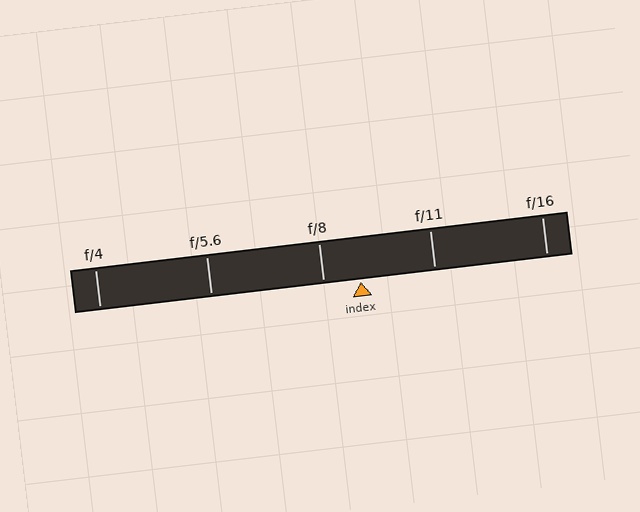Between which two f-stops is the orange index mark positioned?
The index mark is between f/8 and f/11.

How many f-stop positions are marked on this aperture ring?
There are 5 f-stop positions marked.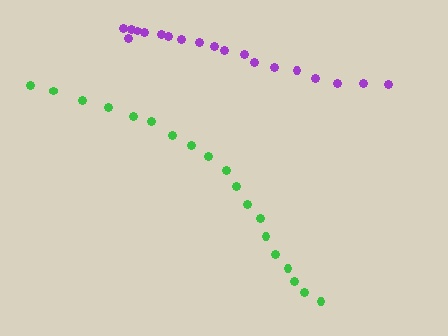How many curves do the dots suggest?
There are 2 distinct paths.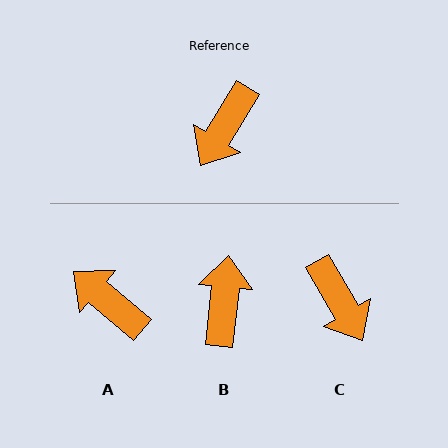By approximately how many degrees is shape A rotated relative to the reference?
Approximately 99 degrees clockwise.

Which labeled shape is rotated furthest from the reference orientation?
B, about 155 degrees away.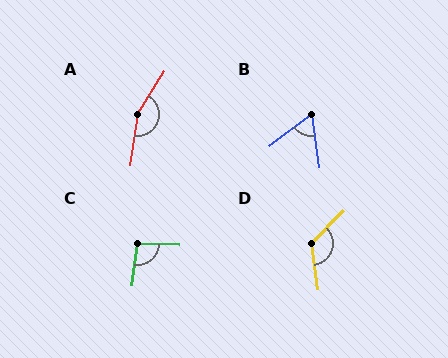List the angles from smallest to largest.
B (61°), C (96°), D (127°), A (157°).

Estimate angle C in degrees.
Approximately 96 degrees.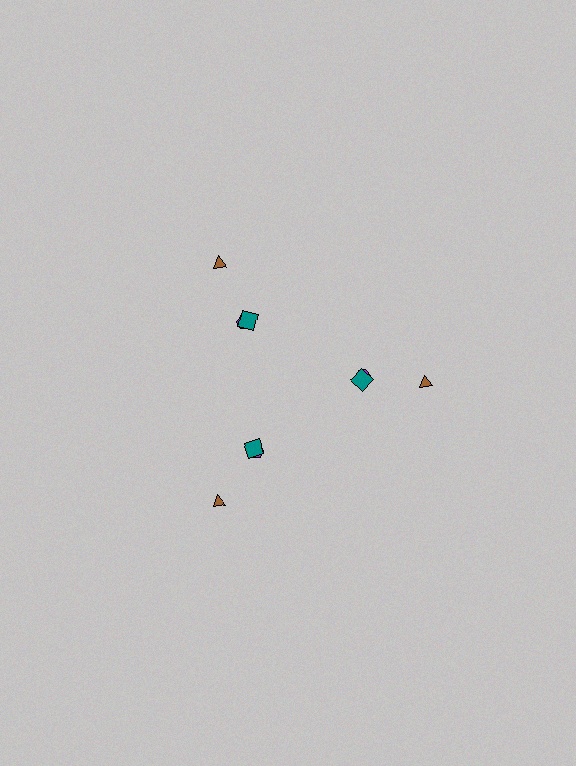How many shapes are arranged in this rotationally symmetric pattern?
There are 9 shapes, arranged in 3 groups of 3.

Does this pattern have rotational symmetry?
Yes, this pattern has 3-fold rotational symmetry. It looks the same after rotating 120 degrees around the center.